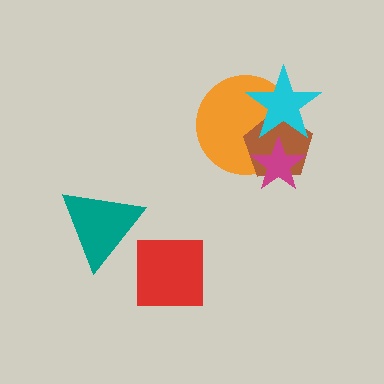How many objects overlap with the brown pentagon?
3 objects overlap with the brown pentagon.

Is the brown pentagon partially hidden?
Yes, it is partially covered by another shape.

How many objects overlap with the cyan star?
3 objects overlap with the cyan star.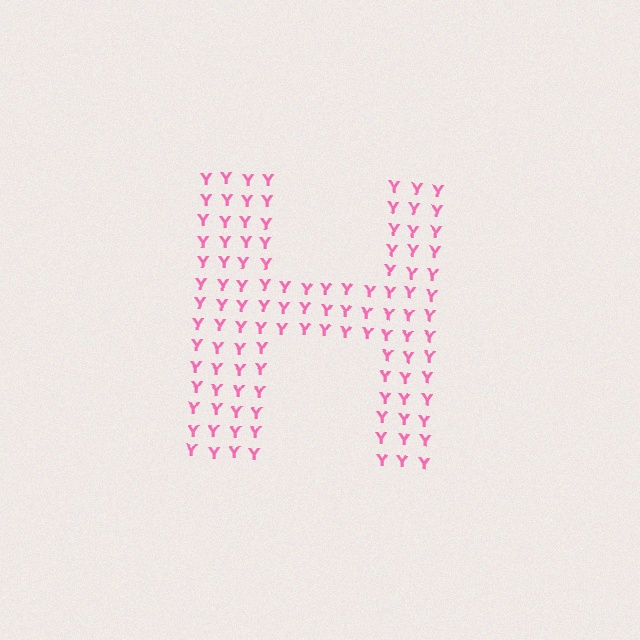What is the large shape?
The large shape is the letter H.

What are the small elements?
The small elements are letter Y's.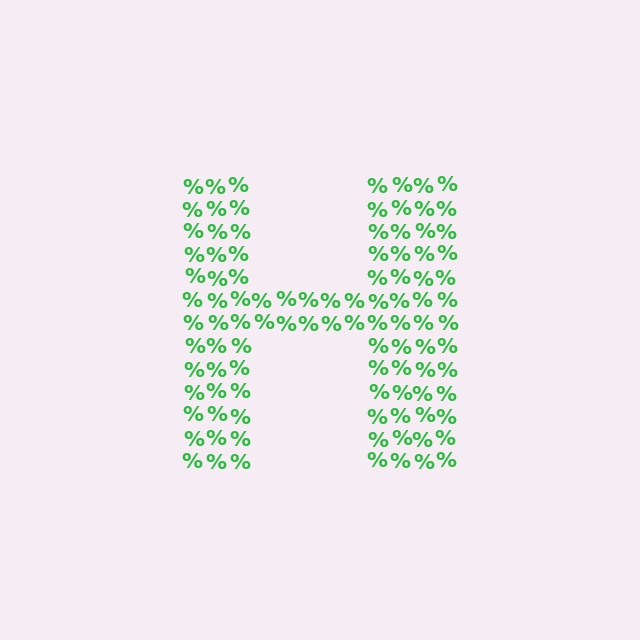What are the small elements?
The small elements are percent signs.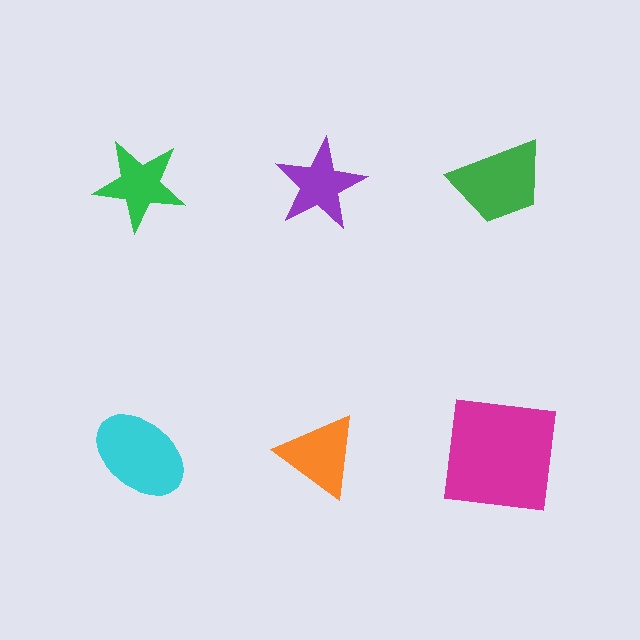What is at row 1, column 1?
A green star.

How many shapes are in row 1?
3 shapes.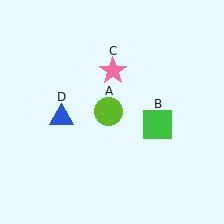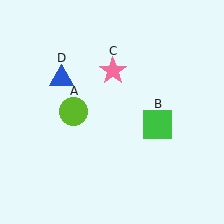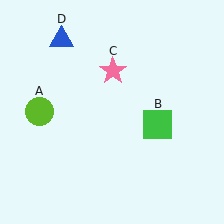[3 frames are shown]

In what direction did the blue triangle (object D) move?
The blue triangle (object D) moved up.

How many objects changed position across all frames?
2 objects changed position: lime circle (object A), blue triangle (object D).